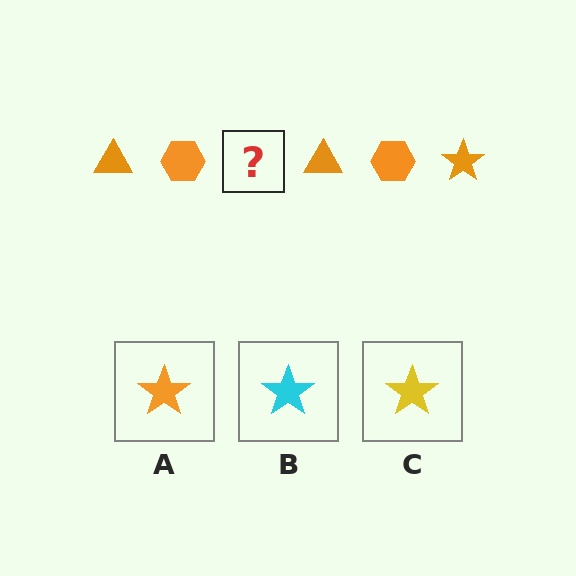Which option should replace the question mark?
Option A.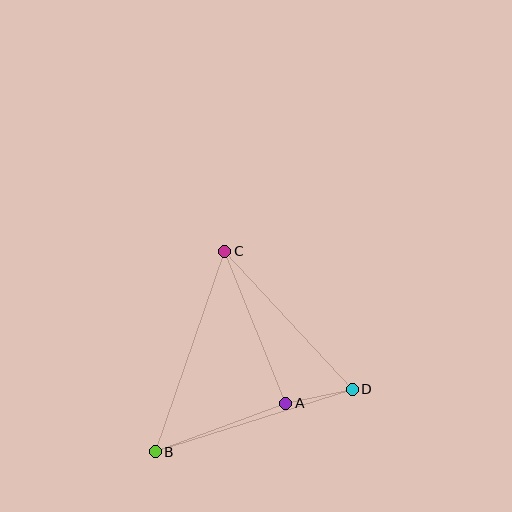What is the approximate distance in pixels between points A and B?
The distance between A and B is approximately 139 pixels.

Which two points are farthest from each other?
Points B and C are farthest from each other.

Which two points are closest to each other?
Points A and D are closest to each other.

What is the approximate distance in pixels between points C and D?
The distance between C and D is approximately 188 pixels.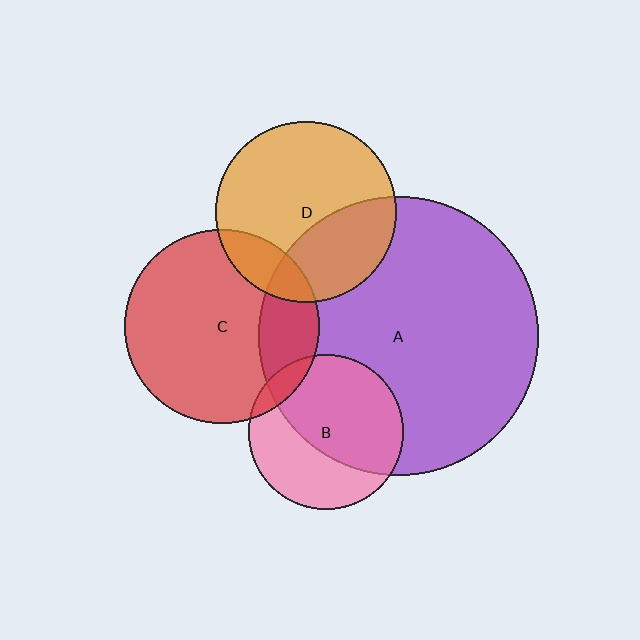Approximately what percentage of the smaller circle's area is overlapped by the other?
Approximately 60%.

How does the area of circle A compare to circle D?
Approximately 2.4 times.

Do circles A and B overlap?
Yes.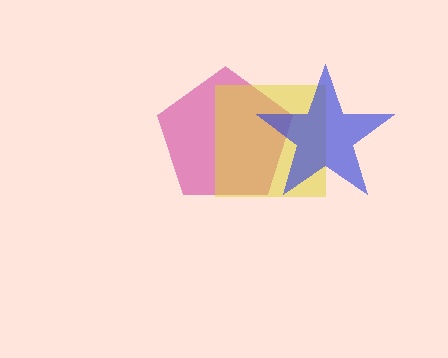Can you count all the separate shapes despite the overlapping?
Yes, there are 3 separate shapes.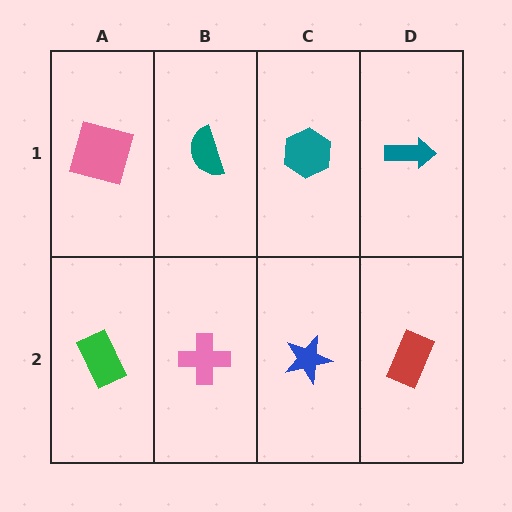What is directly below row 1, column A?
A green rectangle.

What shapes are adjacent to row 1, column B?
A pink cross (row 2, column B), a pink square (row 1, column A), a teal hexagon (row 1, column C).